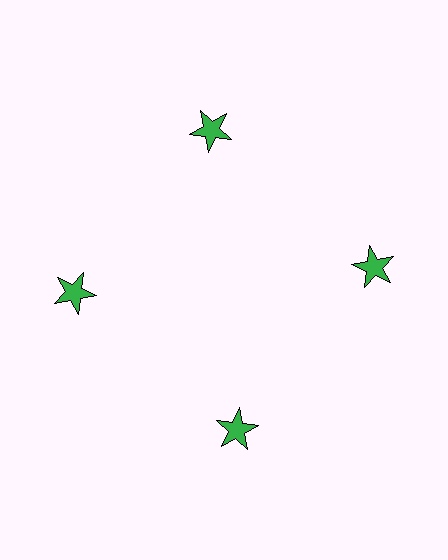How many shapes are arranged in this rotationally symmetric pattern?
There are 4 shapes, arranged in 4 groups of 1.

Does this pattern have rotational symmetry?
Yes, this pattern has 4-fold rotational symmetry. It looks the same after rotating 90 degrees around the center.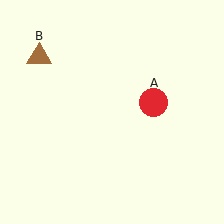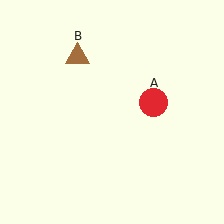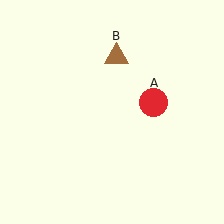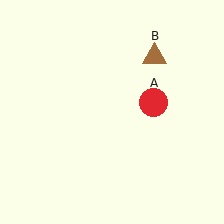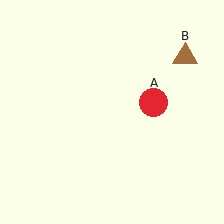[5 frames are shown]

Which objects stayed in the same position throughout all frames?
Red circle (object A) remained stationary.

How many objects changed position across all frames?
1 object changed position: brown triangle (object B).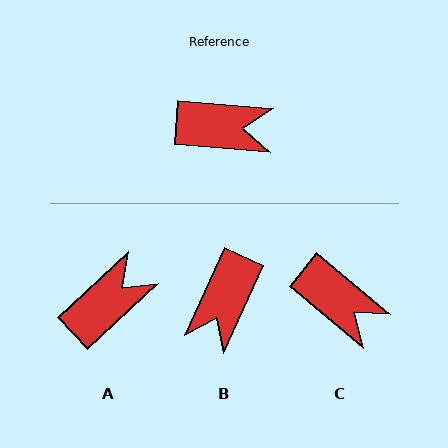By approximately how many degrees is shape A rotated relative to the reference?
Approximately 48 degrees counter-clockwise.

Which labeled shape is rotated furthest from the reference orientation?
B, about 110 degrees away.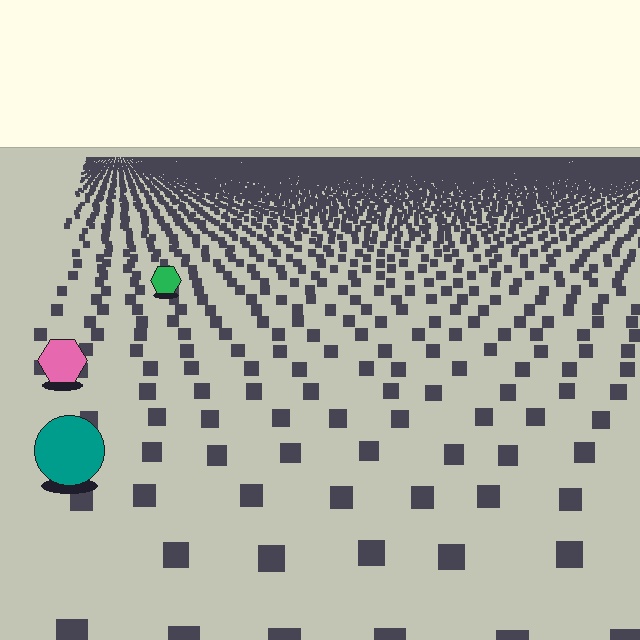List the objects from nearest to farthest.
From nearest to farthest: the teal circle, the pink hexagon, the green hexagon.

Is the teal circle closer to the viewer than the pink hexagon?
Yes. The teal circle is closer — you can tell from the texture gradient: the ground texture is coarser near it.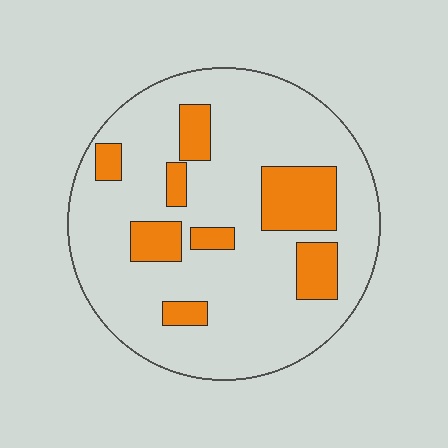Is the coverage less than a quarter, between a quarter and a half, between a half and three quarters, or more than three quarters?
Less than a quarter.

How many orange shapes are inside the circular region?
8.